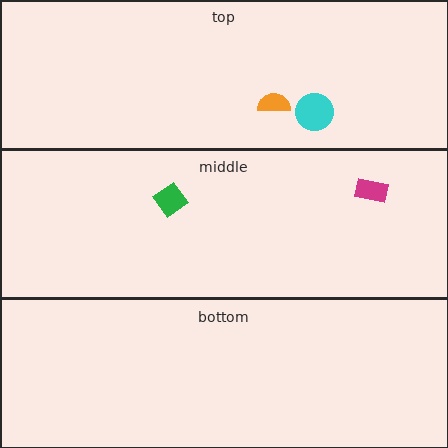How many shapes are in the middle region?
2.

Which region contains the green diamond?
The middle region.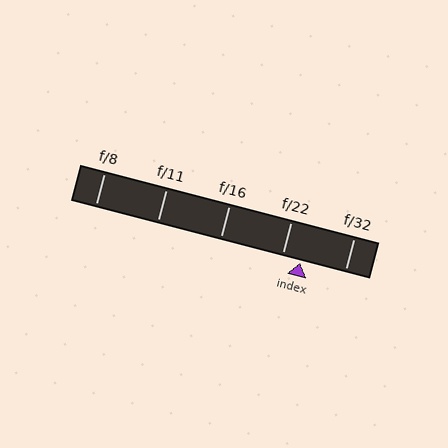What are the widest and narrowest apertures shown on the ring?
The widest aperture shown is f/8 and the narrowest is f/32.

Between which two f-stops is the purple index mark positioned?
The index mark is between f/22 and f/32.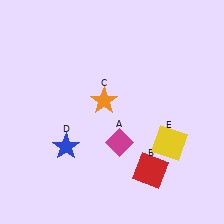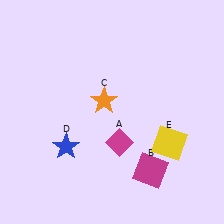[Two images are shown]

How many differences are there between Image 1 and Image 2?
There is 1 difference between the two images.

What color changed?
The square (B) changed from red in Image 1 to magenta in Image 2.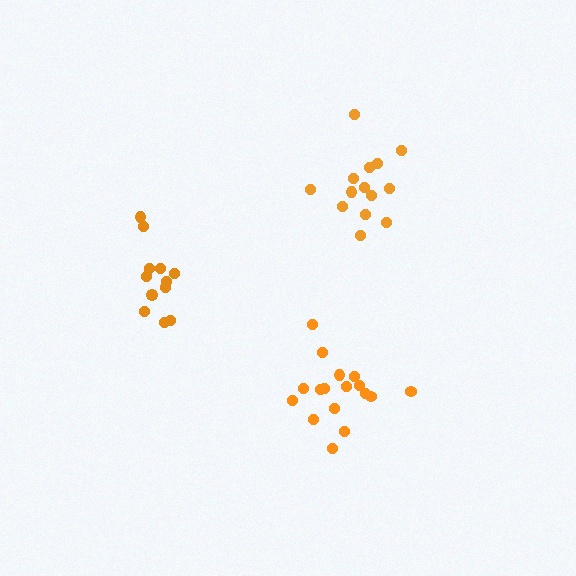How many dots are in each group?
Group 1: 17 dots, Group 2: 14 dots, Group 3: 12 dots (43 total).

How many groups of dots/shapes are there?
There are 3 groups.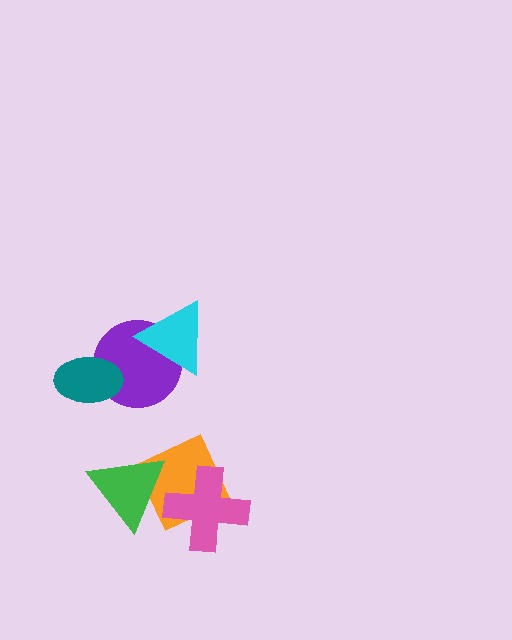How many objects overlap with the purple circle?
2 objects overlap with the purple circle.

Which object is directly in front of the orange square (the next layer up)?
The pink cross is directly in front of the orange square.